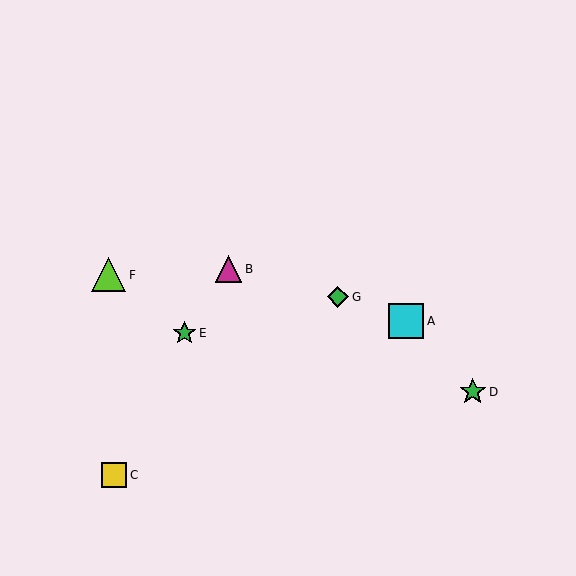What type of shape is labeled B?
Shape B is a magenta triangle.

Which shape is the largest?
The cyan square (labeled A) is the largest.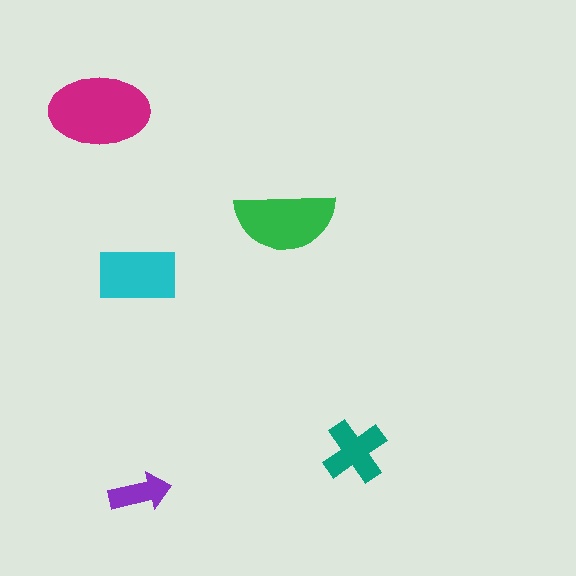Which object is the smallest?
The purple arrow.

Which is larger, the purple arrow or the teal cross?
The teal cross.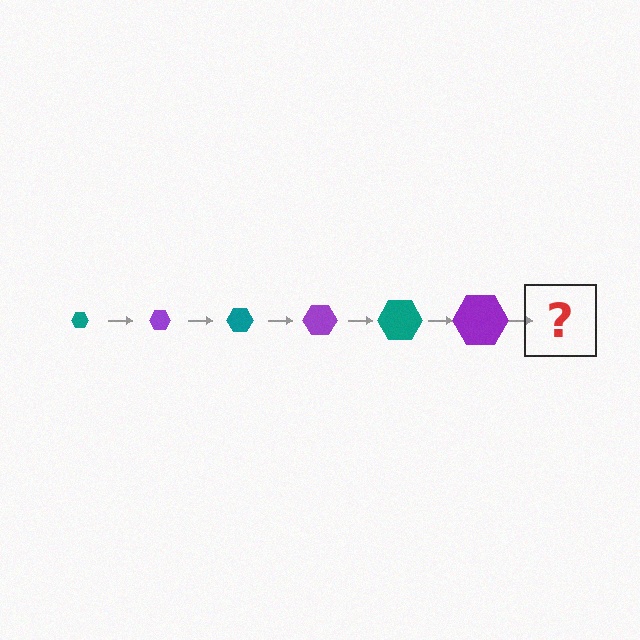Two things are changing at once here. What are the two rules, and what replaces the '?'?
The two rules are that the hexagon grows larger each step and the color cycles through teal and purple. The '?' should be a teal hexagon, larger than the previous one.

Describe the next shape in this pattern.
It should be a teal hexagon, larger than the previous one.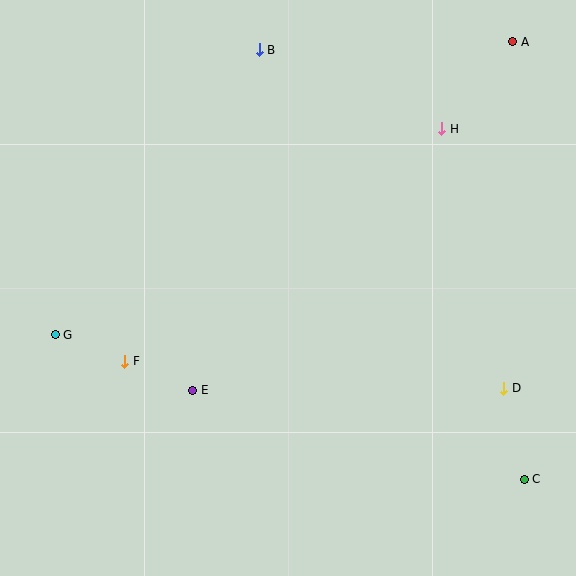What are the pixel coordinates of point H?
Point H is at (442, 129).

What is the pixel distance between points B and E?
The distance between B and E is 347 pixels.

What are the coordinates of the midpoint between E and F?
The midpoint between E and F is at (159, 376).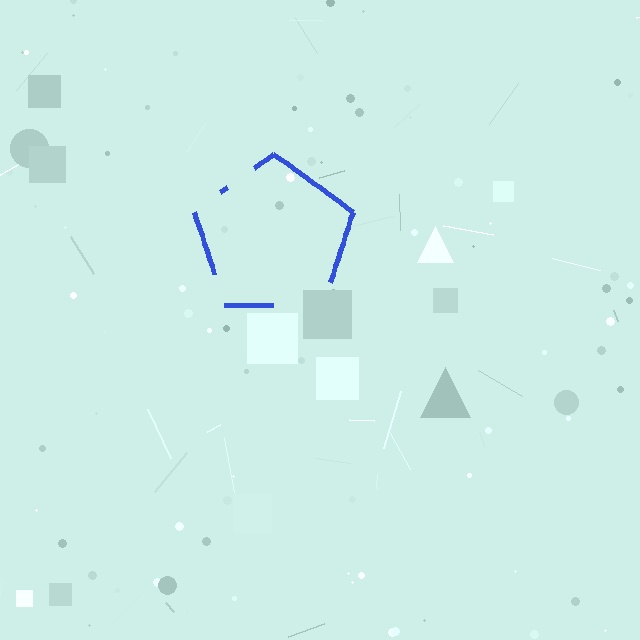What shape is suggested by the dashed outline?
The dashed outline suggests a pentagon.